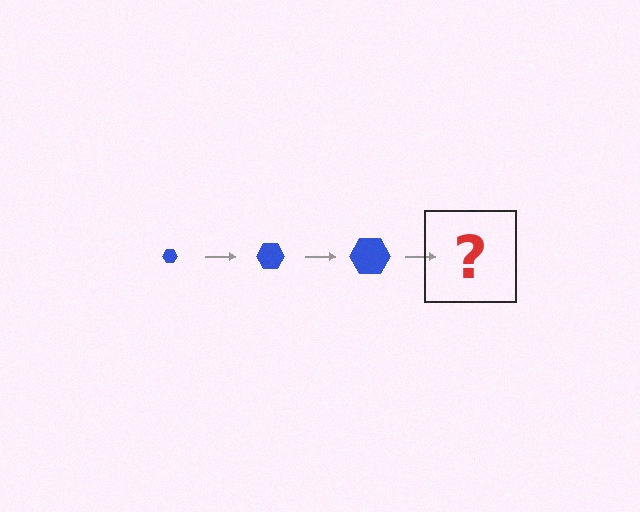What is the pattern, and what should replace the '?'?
The pattern is that the hexagon gets progressively larger each step. The '?' should be a blue hexagon, larger than the previous one.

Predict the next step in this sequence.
The next step is a blue hexagon, larger than the previous one.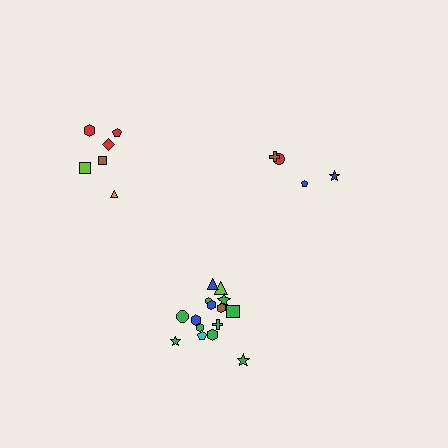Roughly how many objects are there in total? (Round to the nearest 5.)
Roughly 25 objects in total.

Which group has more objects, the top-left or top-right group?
The top-left group.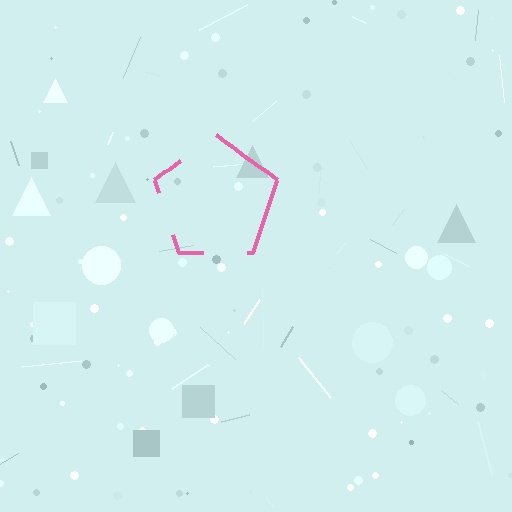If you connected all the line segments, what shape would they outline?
They would outline a pentagon.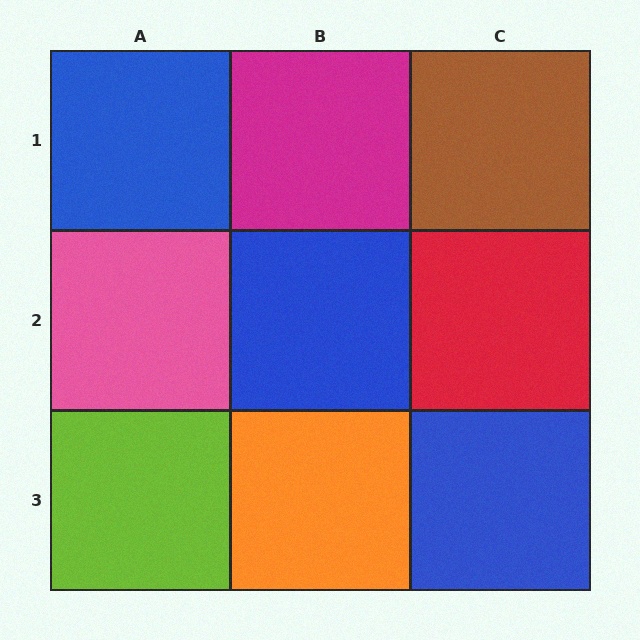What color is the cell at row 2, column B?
Blue.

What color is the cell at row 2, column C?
Red.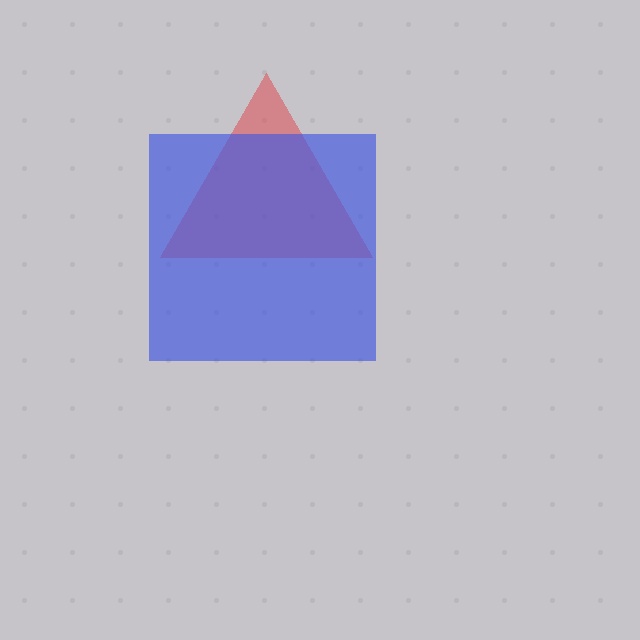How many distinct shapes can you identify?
There are 2 distinct shapes: a red triangle, a blue square.